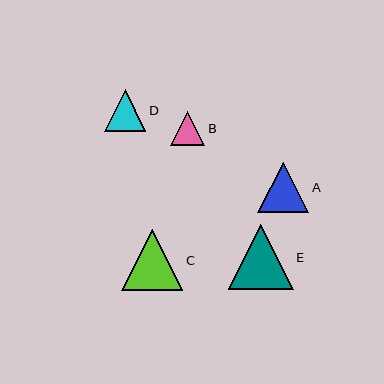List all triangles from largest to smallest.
From largest to smallest: E, C, A, D, B.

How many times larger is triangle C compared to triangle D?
Triangle C is approximately 1.5 times the size of triangle D.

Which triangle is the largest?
Triangle E is the largest with a size of approximately 65 pixels.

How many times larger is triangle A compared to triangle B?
Triangle A is approximately 1.5 times the size of triangle B.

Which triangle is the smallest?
Triangle B is the smallest with a size of approximately 34 pixels.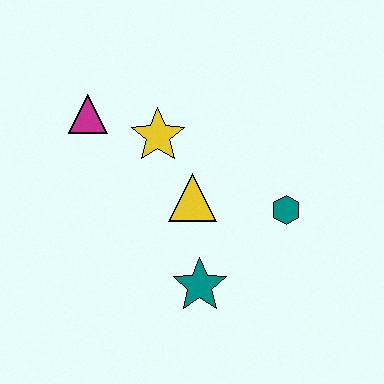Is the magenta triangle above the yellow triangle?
Yes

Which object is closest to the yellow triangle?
The yellow star is closest to the yellow triangle.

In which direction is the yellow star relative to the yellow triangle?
The yellow star is above the yellow triangle.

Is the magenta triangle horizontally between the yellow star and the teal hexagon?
No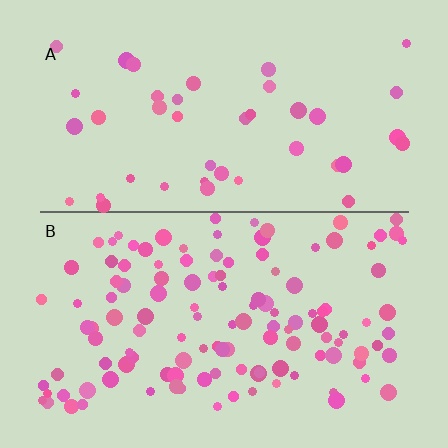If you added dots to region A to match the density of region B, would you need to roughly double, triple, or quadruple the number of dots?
Approximately triple.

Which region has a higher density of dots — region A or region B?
B (the bottom).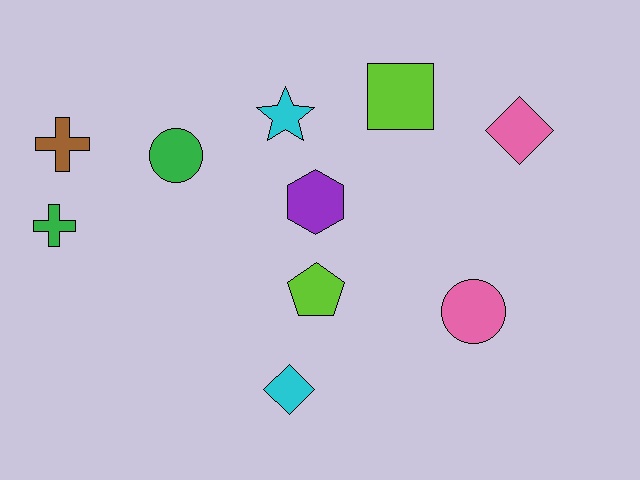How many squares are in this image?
There is 1 square.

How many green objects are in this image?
There are 2 green objects.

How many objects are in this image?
There are 10 objects.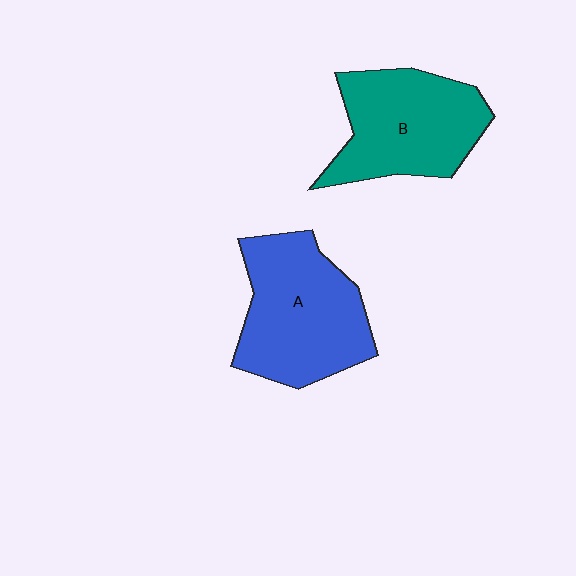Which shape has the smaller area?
Shape B (teal).